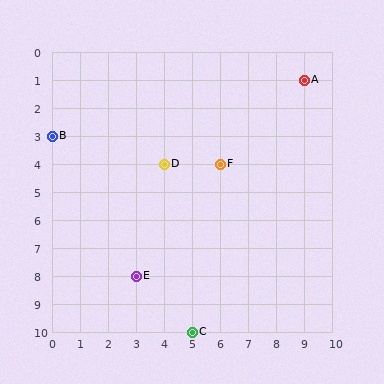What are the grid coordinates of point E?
Point E is at grid coordinates (3, 8).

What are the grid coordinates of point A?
Point A is at grid coordinates (9, 1).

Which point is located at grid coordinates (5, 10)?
Point C is at (5, 10).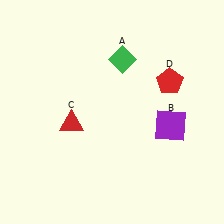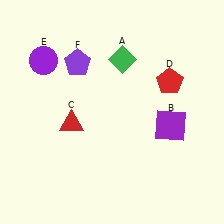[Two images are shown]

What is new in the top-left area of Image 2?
A purple circle (E) was added in the top-left area of Image 2.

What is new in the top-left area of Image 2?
A purple pentagon (F) was added in the top-left area of Image 2.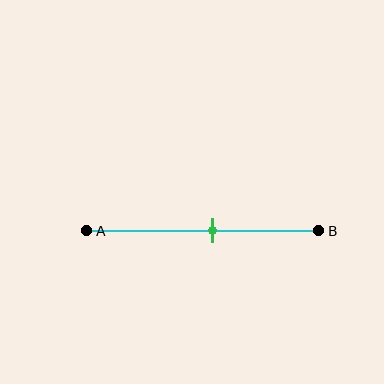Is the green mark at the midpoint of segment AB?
No, the mark is at about 55% from A, not at the 50% midpoint.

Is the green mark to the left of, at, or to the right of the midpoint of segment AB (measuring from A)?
The green mark is to the right of the midpoint of segment AB.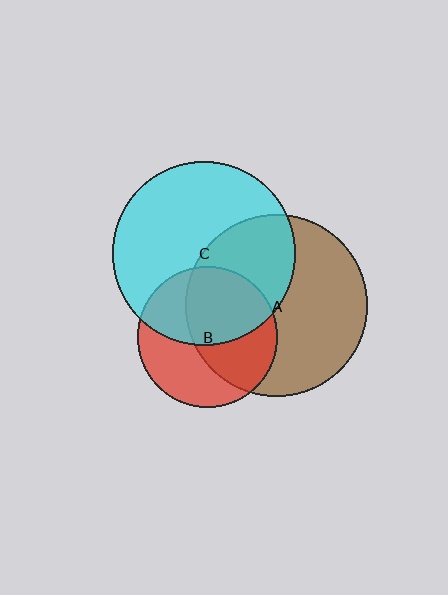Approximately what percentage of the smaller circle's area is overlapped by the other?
Approximately 50%.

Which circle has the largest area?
Circle C (cyan).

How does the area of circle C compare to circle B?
Approximately 1.7 times.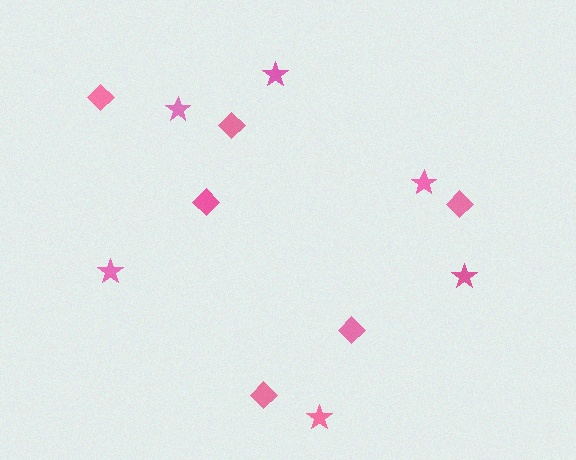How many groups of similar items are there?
There are 2 groups: one group of stars (6) and one group of diamonds (6).